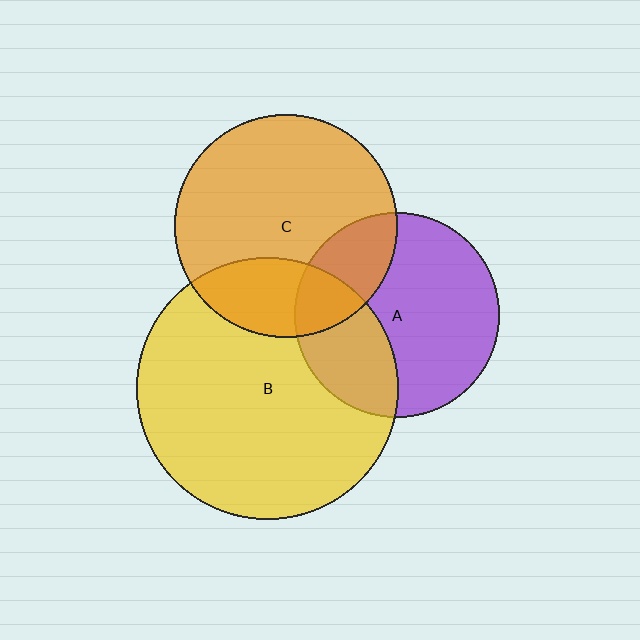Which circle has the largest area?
Circle B (yellow).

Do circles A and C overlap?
Yes.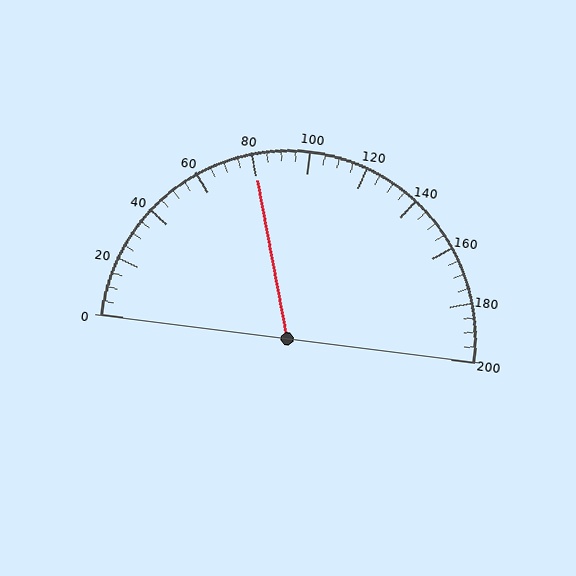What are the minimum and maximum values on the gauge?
The gauge ranges from 0 to 200.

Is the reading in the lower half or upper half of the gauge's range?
The reading is in the lower half of the range (0 to 200).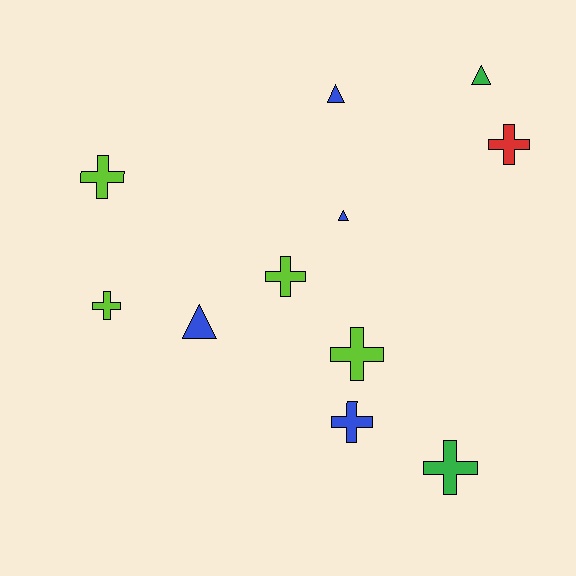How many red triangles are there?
There are no red triangles.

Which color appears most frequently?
Lime, with 4 objects.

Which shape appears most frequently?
Cross, with 7 objects.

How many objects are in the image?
There are 11 objects.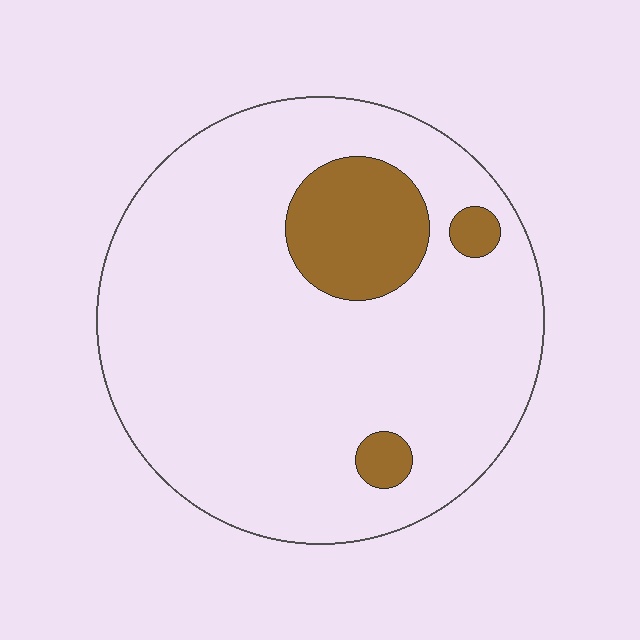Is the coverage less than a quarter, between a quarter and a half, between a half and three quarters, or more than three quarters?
Less than a quarter.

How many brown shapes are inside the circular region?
3.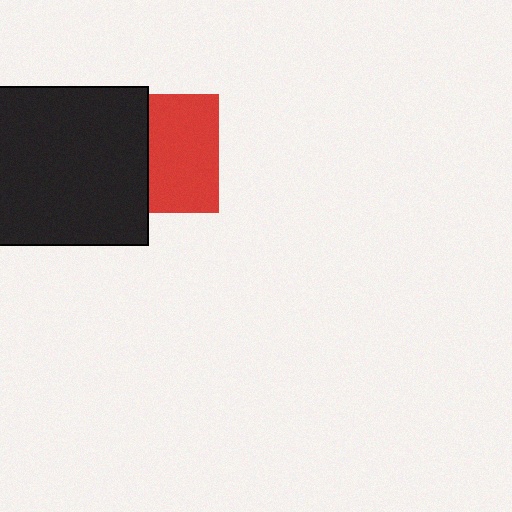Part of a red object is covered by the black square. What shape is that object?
It is a square.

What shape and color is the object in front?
The object in front is a black square.